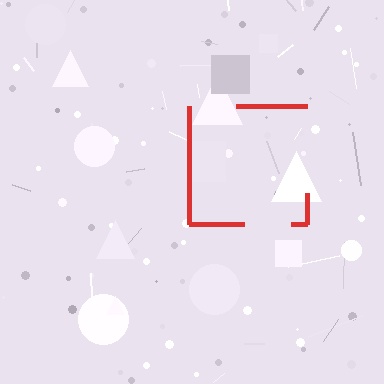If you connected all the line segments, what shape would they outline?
They would outline a square.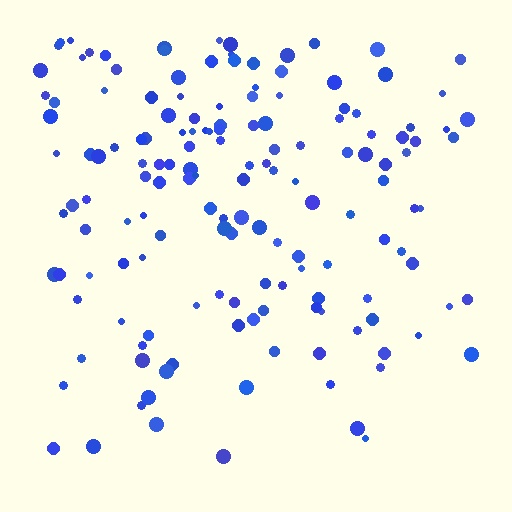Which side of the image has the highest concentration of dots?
The top.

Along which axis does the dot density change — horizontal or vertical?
Vertical.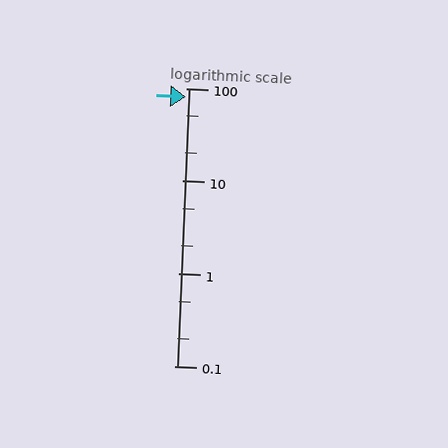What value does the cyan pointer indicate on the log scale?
The pointer indicates approximately 80.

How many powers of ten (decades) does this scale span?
The scale spans 3 decades, from 0.1 to 100.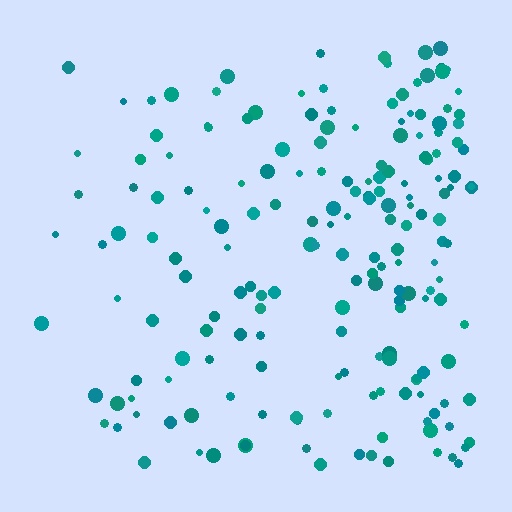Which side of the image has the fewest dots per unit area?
The left.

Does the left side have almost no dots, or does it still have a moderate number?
Still a moderate number, just noticeably fewer than the right.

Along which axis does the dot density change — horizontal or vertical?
Horizontal.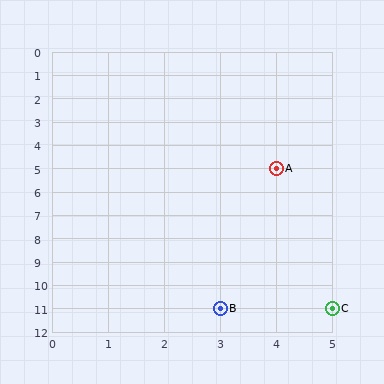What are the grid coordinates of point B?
Point B is at grid coordinates (3, 11).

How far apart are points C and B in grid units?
Points C and B are 2 columns apart.